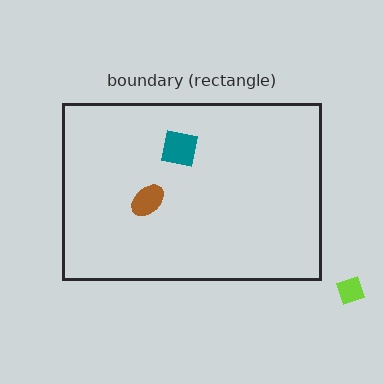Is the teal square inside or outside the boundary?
Inside.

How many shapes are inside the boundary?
2 inside, 1 outside.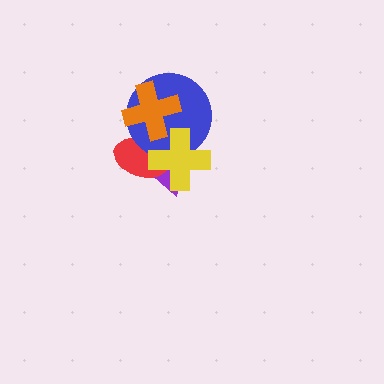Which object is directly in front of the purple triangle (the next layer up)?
The red ellipse is directly in front of the purple triangle.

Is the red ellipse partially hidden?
Yes, it is partially covered by another shape.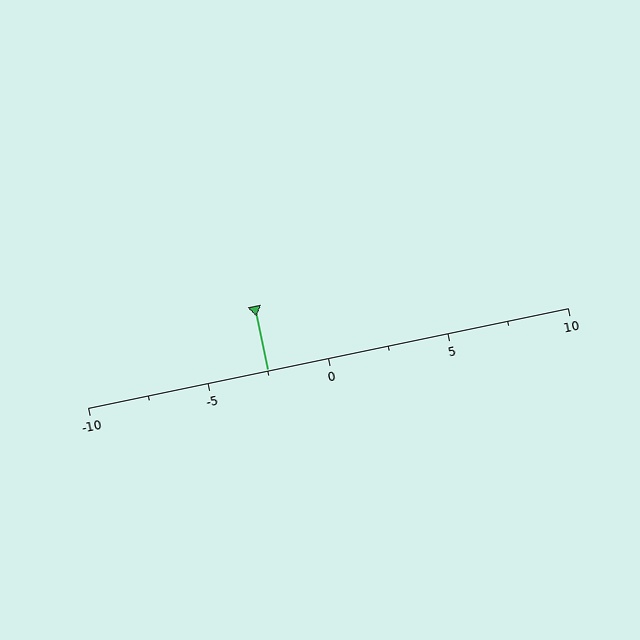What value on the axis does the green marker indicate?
The marker indicates approximately -2.5.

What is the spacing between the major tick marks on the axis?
The major ticks are spaced 5 apart.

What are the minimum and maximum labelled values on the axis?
The axis runs from -10 to 10.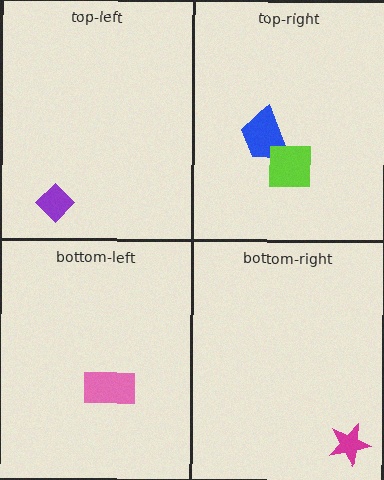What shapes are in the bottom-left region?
The pink rectangle.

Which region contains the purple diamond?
The top-left region.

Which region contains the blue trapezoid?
The top-right region.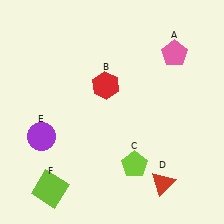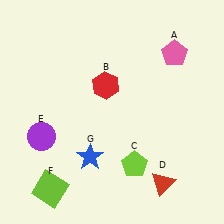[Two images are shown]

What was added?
A blue star (G) was added in Image 2.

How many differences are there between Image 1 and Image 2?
There is 1 difference between the two images.